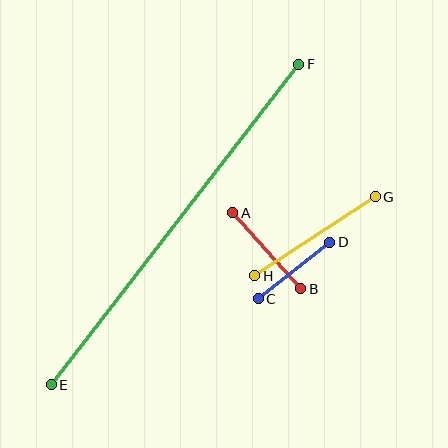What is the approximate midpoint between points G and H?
The midpoint is at approximately (315, 236) pixels.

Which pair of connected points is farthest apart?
Points E and F are farthest apart.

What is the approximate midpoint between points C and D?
The midpoint is at approximately (294, 271) pixels.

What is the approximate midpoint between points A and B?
The midpoint is at approximately (267, 251) pixels.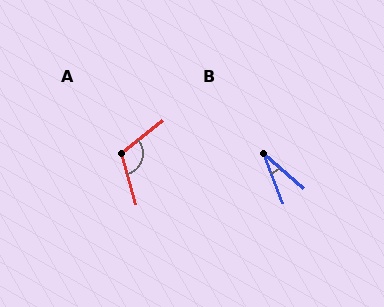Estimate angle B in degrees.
Approximately 28 degrees.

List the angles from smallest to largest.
B (28°), A (112°).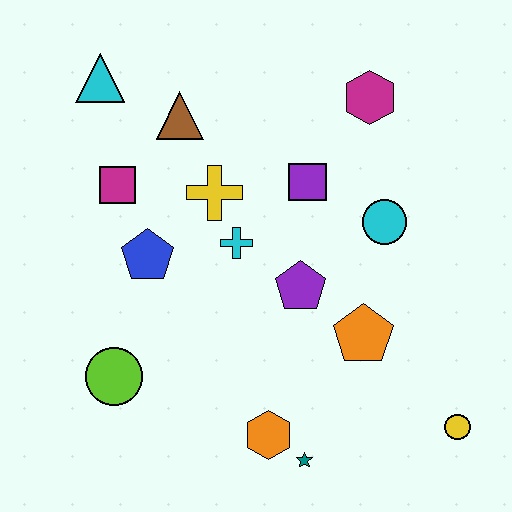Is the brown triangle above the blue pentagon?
Yes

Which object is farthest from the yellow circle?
The cyan triangle is farthest from the yellow circle.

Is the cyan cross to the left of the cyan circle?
Yes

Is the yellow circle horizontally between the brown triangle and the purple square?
No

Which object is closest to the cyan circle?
The purple square is closest to the cyan circle.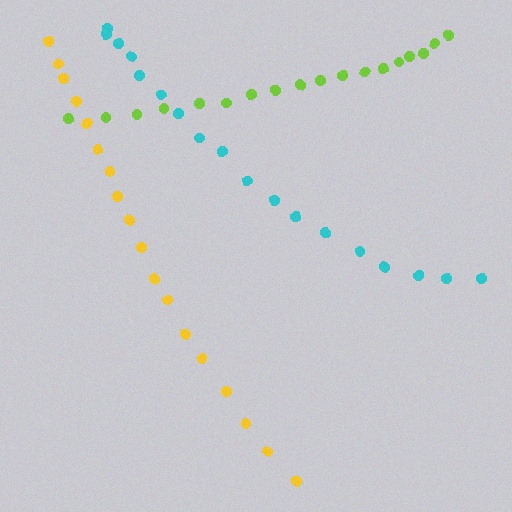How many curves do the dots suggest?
There are 3 distinct paths.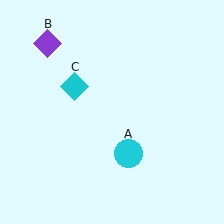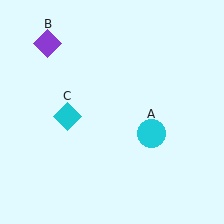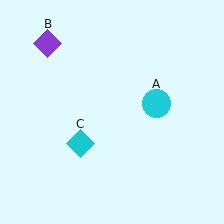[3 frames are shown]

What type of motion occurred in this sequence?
The cyan circle (object A), cyan diamond (object C) rotated counterclockwise around the center of the scene.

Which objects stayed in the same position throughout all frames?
Purple diamond (object B) remained stationary.